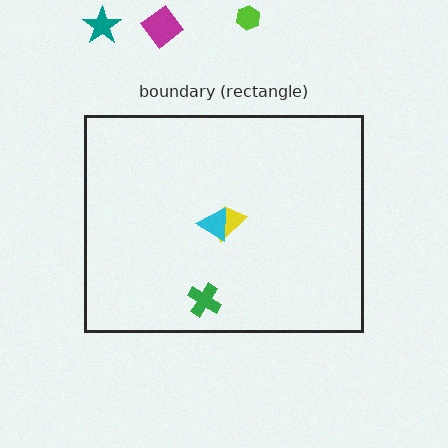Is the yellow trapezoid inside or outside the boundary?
Inside.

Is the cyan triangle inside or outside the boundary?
Inside.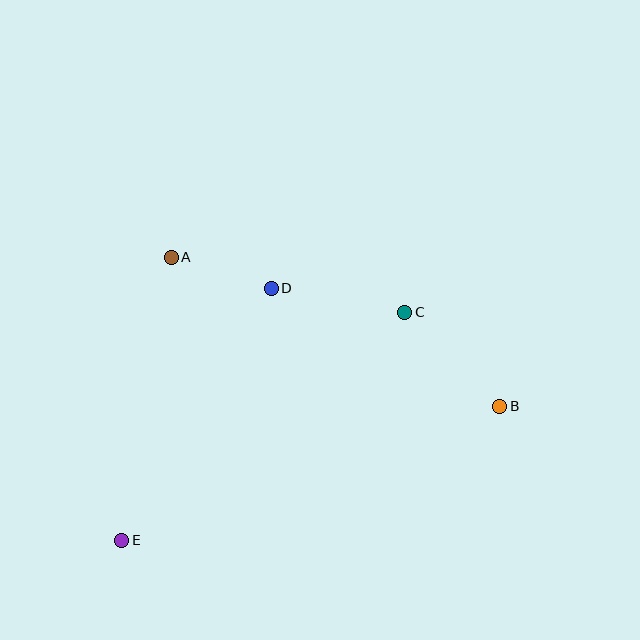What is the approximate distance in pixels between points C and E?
The distance between C and E is approximately 363 pixels.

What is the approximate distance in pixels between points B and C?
The distance between B and C is approximately 134 pixels.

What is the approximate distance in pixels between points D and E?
The distance between D and E is approximately 293 pixels.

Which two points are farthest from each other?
Points B and E are farthest from each other.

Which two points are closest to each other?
Points A and D are closest to each other.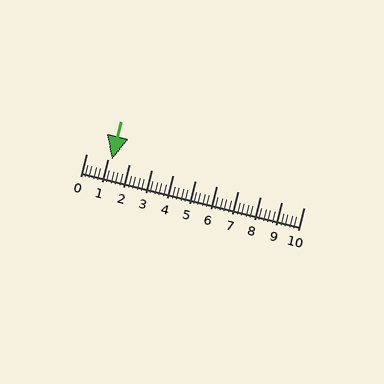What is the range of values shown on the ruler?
The ruler shows values from 0 to 10.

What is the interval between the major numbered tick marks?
The major tick marks are spaced 1 units apart.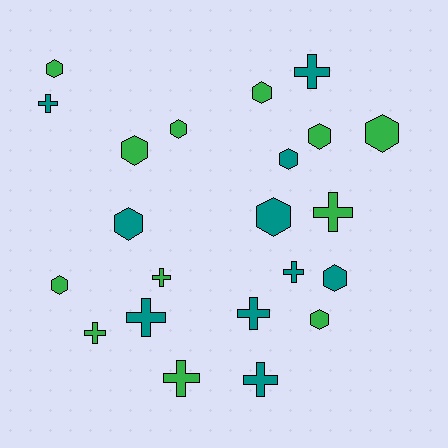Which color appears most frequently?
Green, with 12 objects.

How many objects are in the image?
There are 22 objects.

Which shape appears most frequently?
Hexagon, with 12 objects.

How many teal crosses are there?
There are 6 teal crosses.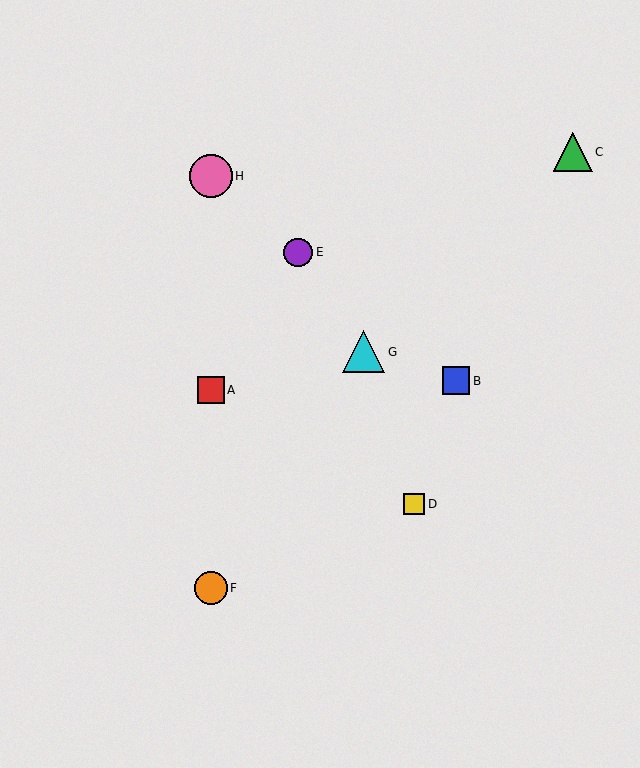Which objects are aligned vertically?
Objects A, F, H are aligned vertically.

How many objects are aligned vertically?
3 objects (A, F, H) are aligned vertically.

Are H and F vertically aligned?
Yes, both are at x≈211.